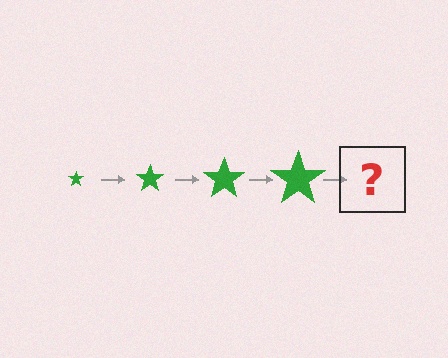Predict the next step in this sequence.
The next step is a green star, larger than the previous one.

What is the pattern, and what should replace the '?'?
The pattern is that the star gets progressively larger each step. The '?' should be a green star, larger than the previous one.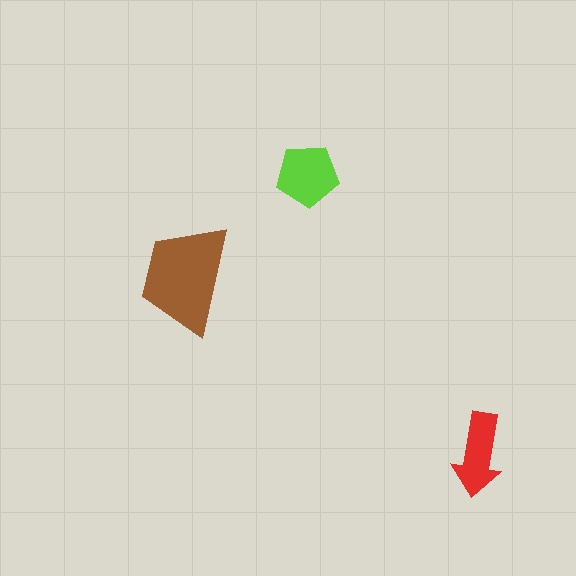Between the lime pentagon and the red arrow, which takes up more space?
The lime pentagon.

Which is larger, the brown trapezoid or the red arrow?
The brown trapezoid.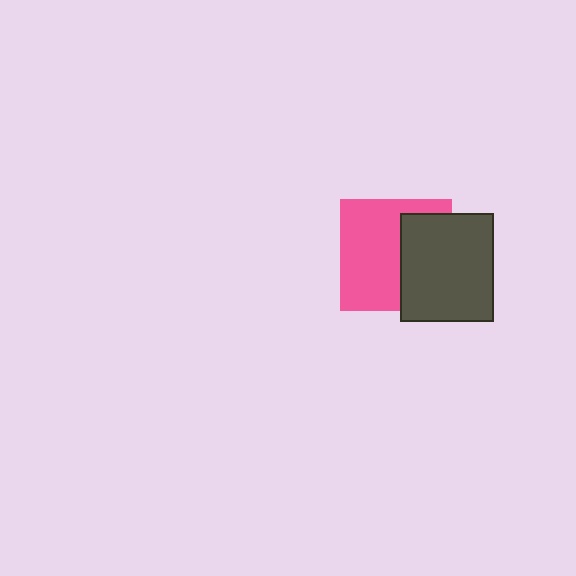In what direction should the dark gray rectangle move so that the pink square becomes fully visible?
The dark gray rectangle should move right. That is the shortest direction to clear the overlap and leave the pink square fully visible.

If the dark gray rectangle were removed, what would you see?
You would see the complete pink square.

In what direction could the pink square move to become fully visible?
The pink square could move left. That would shift it out from behind the dark gray rectangle entirely.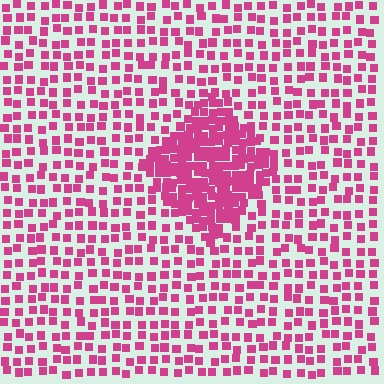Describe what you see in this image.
The image contains small magenta elements arranged at two different densities. A diamond-shaped region is visible where the elements are more densely packed than the surrounding area.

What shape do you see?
I see a diamond.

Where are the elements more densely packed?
The elements are more densely packed inside the diamond boundary.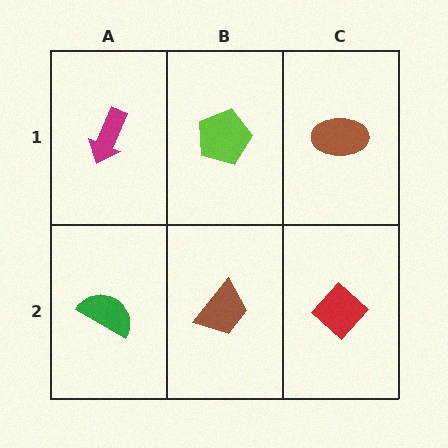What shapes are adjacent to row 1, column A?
A green semicircle (row 2, column A), a lime pentagon (row 1, column B).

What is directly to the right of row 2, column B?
A red diamond.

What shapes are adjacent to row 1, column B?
A brown trapezoid (row 2, column B), a magenta arrow (row 1, column A), a brown ellipse (row 1, column C).